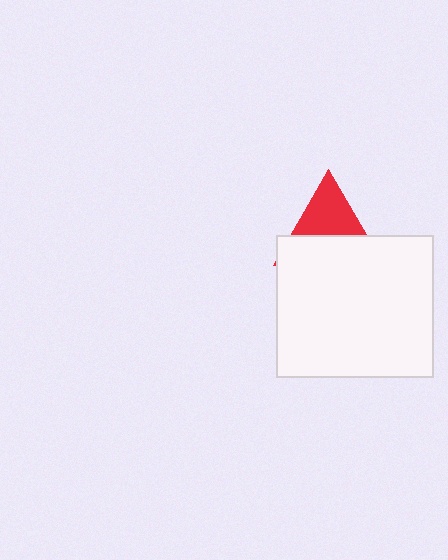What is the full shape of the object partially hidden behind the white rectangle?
The partially hidden object is a red triangle.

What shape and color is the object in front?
The object in front is a white rectangle.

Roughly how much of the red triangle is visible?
About half of it is visible (roughly 48%).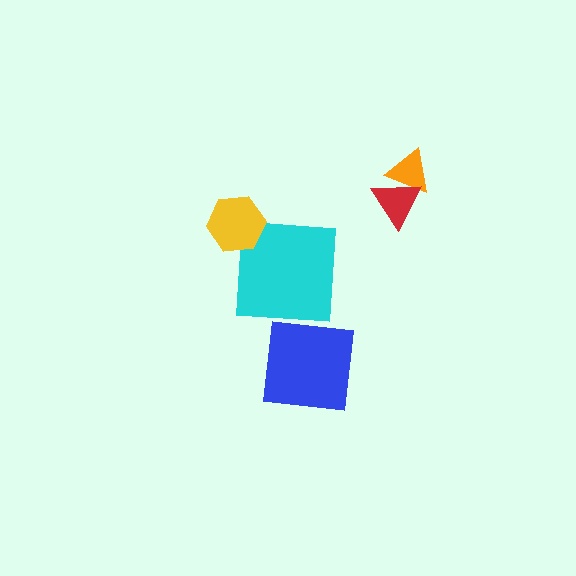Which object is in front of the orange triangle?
The red triangle is in front of the orange triangle.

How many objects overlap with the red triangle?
1 object overlaps with the red triangle.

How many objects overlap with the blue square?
0 objects overlap with the blue square.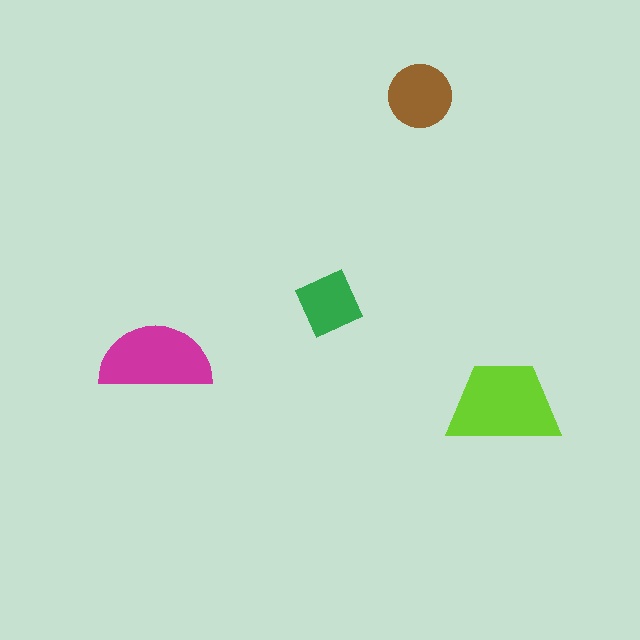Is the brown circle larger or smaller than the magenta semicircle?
Smaller.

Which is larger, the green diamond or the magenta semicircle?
The magenta semicircle.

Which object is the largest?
The lime trapezoid.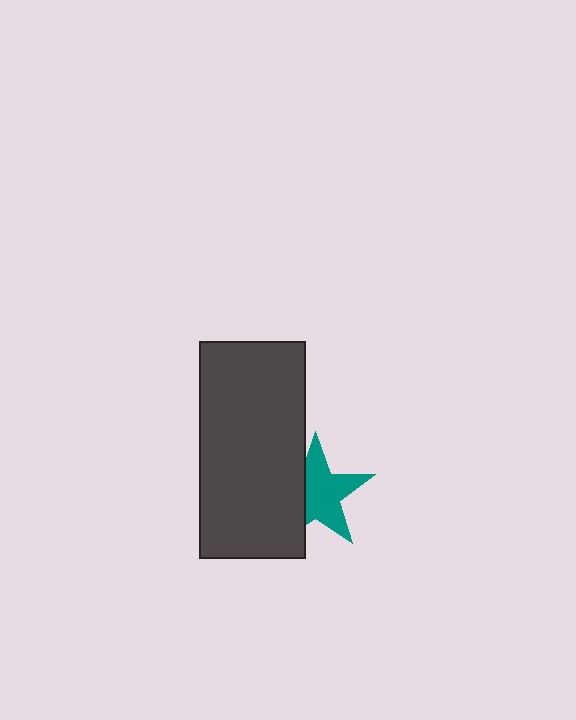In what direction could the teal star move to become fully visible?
The teal star could move right. That would shift it out from behind the dark gray rectangle entirely.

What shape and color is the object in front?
The object in front is a dark gray rectangle.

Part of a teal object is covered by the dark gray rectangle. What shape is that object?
It is a star.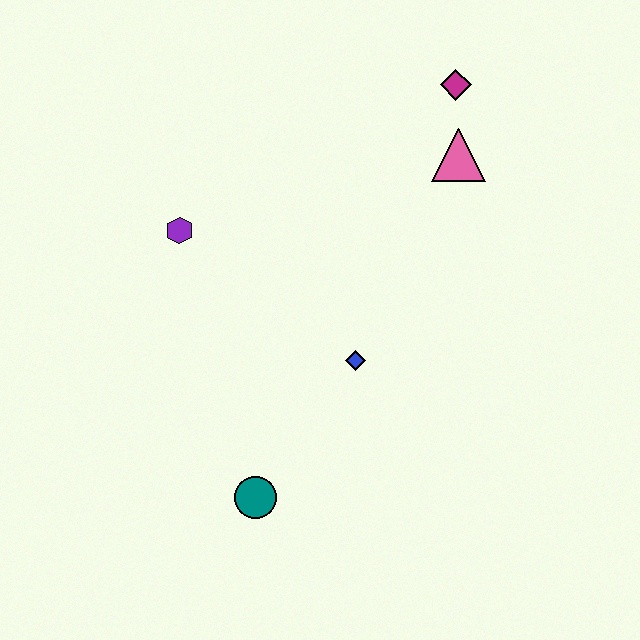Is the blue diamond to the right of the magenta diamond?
No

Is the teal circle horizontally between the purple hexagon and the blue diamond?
Yes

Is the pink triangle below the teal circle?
No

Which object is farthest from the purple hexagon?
The magenta diamond is farthest from the purple hexagon.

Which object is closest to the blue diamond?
The teal circle is closest to the blue diamond.